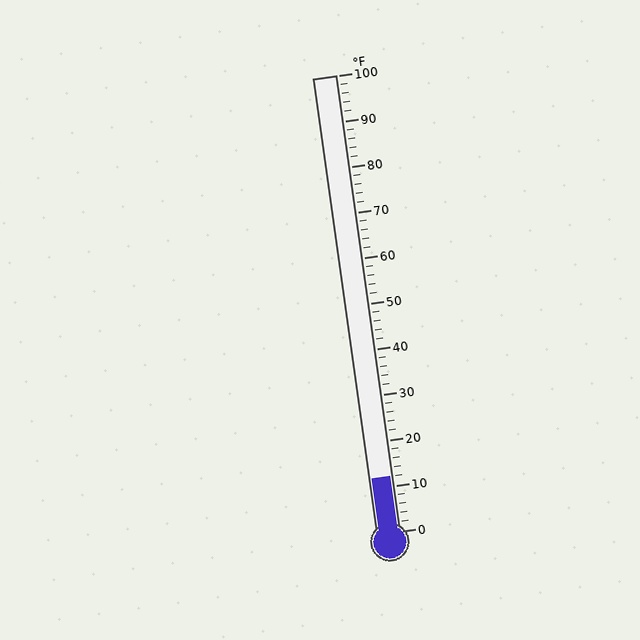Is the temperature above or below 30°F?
The temperature is below 30°F.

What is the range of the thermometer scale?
The thermometer scale ranges from 0°F to 100°F.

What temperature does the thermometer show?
The thermometer shows approximately 12°F.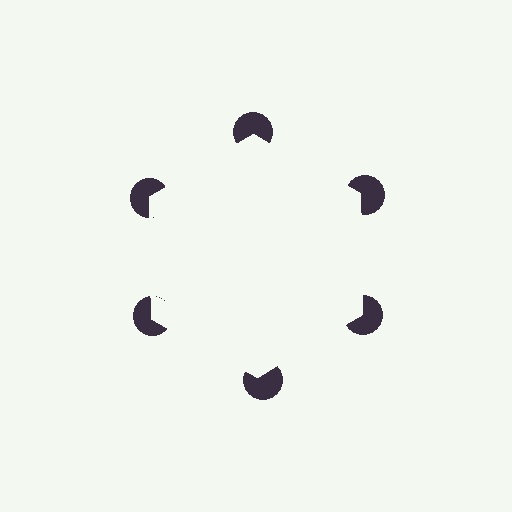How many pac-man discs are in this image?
There are 6 — one at each vertex of the illusory hexagon.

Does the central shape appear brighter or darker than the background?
It typically appears slightly brighter than the background, even though no actual brightness change is drawn.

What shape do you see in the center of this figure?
An illusory hexagon — its edges are inferred from the aligned wedge cuts in the pac-man discs, not physically drawn.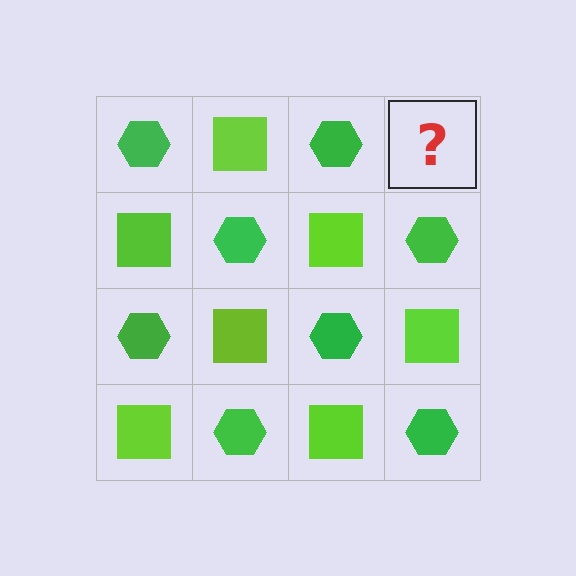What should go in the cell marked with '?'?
The missing cell should contain a lime square.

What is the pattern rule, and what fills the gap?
The rule is that it alternates green hexagon and lime square in a checkerboard pattern. The gap should be filled with a lime square.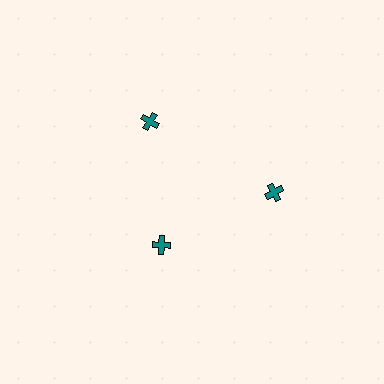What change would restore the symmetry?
The symmetry would be restored by moving it outward, back onto the ring so that all 3 crosses sit at equal angles and equal distance from the center.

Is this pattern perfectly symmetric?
No. The 3 teal crosses are arranged in a ring, but one element near the 7 o'clock position is pulled inward toward the center, breaking the 3-fold rotational symmetry.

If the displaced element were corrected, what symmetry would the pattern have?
It would have 3-fold rotational symmetry — the pattern would map onto itself every 120 degrees.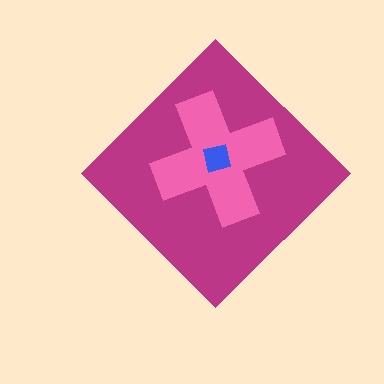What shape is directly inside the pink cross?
The blue square.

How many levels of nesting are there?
3.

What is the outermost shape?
The magenta diamond.